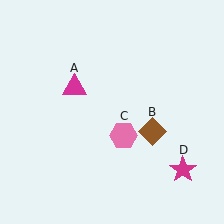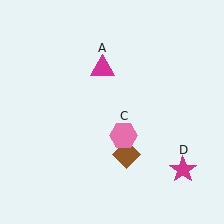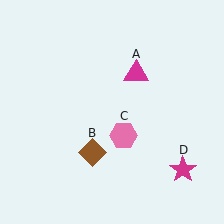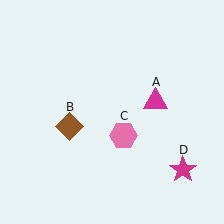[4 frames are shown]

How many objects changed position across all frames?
2 objects changed position: magenta triangle (object A), brown diamond (object B).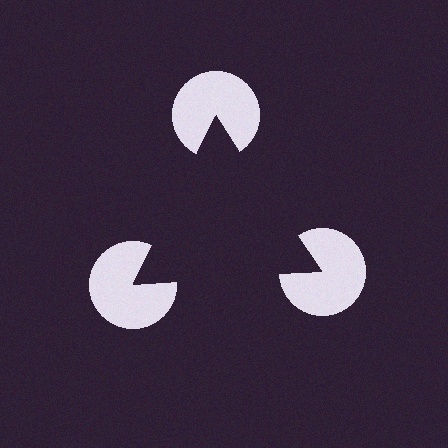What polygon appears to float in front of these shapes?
An illusory triangle — its edges are inferred from the aligned wedge cuts in the pac-man discs, not physically drawn.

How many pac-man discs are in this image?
There are 3 — one at each vertex of the illusory triangle.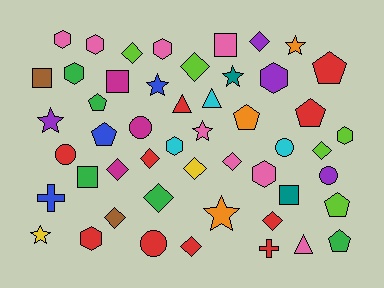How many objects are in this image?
There are 50 objects.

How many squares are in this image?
There are 5 squares.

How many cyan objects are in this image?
There are 3 cyan objects.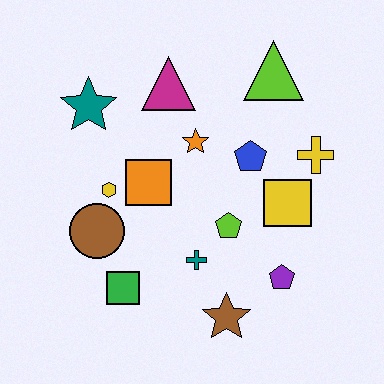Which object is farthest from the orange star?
The brown star is farthest from the orange star.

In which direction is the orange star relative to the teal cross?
The orange star is above the teal cross.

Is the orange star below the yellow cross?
No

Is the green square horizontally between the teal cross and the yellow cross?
No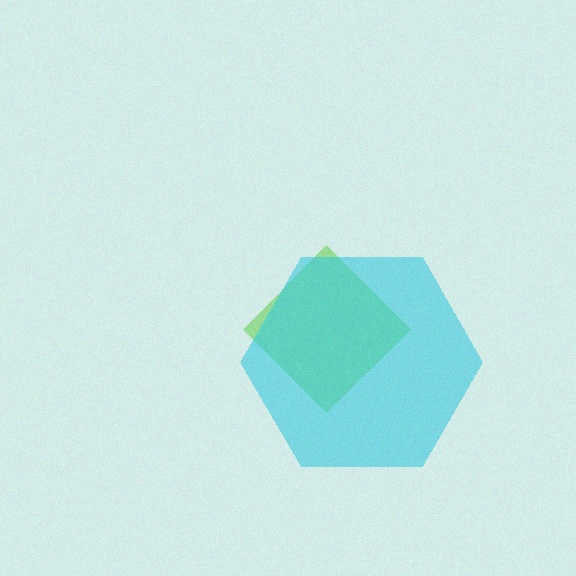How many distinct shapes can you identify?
There are 2 distinct shapes: a lime diamond, a cyan hexagon.